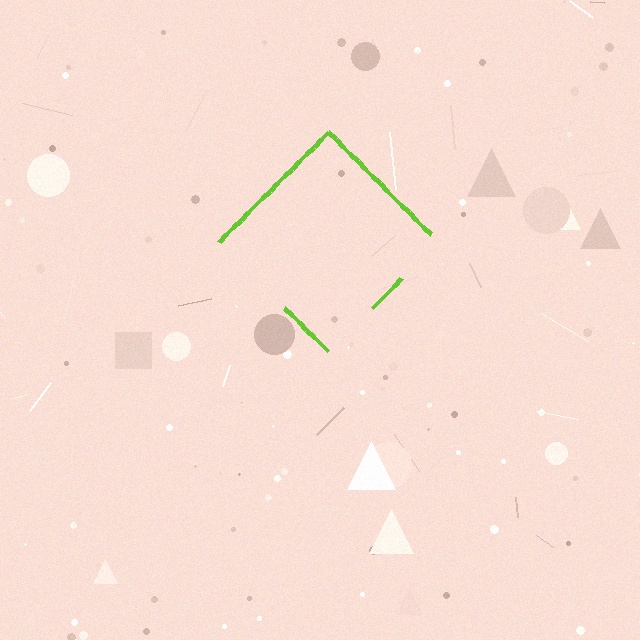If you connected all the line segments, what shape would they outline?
They would outline a diamond.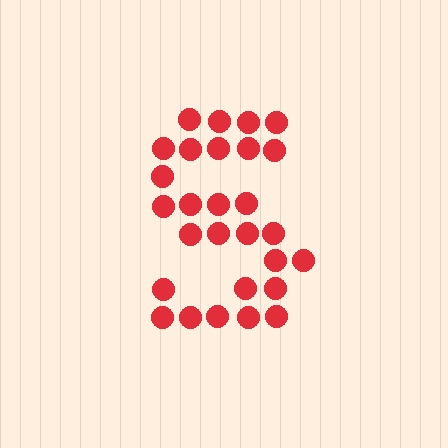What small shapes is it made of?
It is made of small circles.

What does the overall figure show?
The overall figure shows the letter S.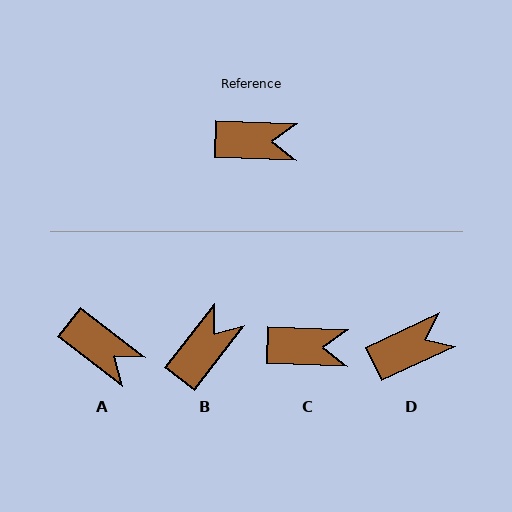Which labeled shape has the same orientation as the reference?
C.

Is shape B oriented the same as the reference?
No, it is off by about 54 degrees.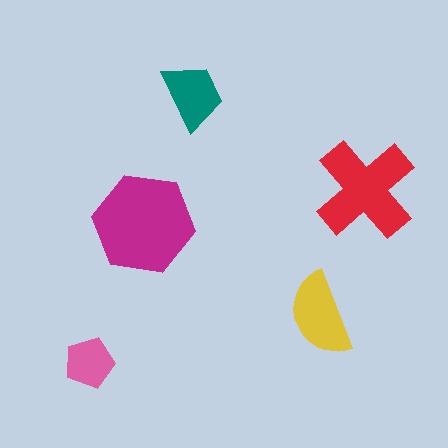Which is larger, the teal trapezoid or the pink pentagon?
The teal trapezoid.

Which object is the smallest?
The pink pentagon.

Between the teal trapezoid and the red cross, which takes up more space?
The red cross.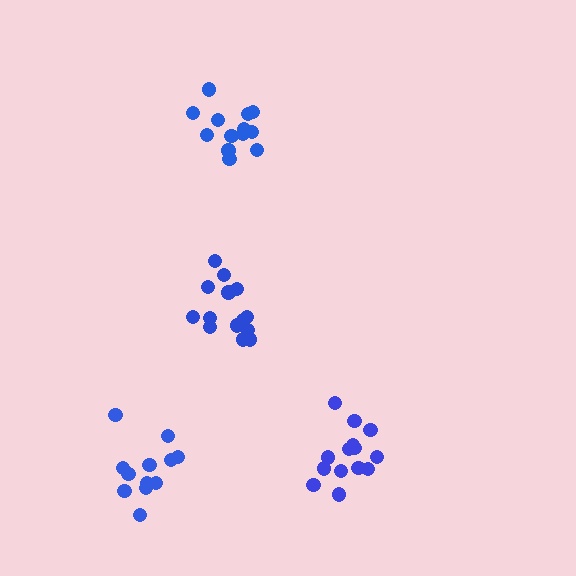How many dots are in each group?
Group 1: 13 dots, Group 2: 14 dots, Group 3: 14 dots, Group 4: 12 dots (53 total).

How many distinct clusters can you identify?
There are 4 distinct clusters.